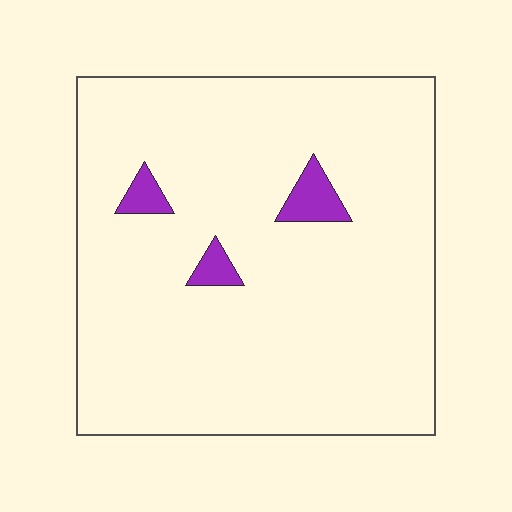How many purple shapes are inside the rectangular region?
3.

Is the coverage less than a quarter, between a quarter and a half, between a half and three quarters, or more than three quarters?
Less than a quarter.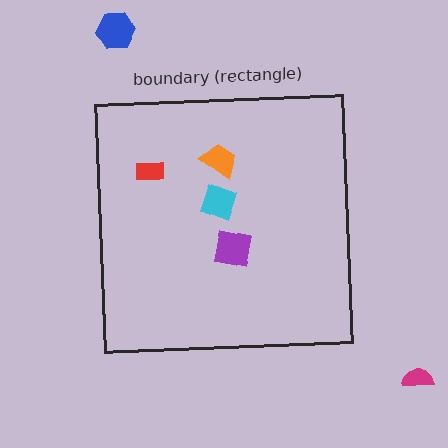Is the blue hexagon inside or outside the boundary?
Outside.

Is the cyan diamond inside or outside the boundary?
Inside.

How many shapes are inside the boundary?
4 inside, 2 outside.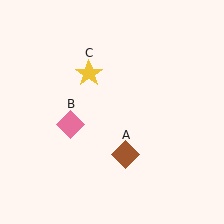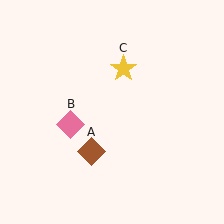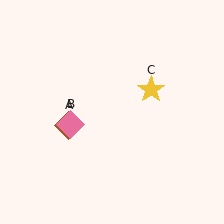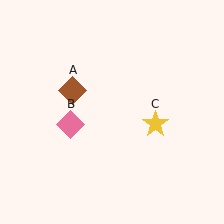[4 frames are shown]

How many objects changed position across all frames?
2 objects changed position: brown diamond (object A), yellow star (object C).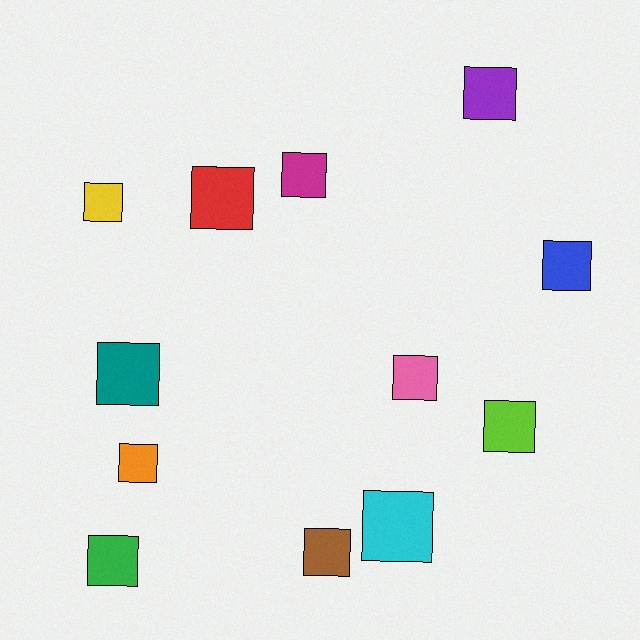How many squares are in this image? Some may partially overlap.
There are 12 squares.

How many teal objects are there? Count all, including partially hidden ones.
There is 1 teal object.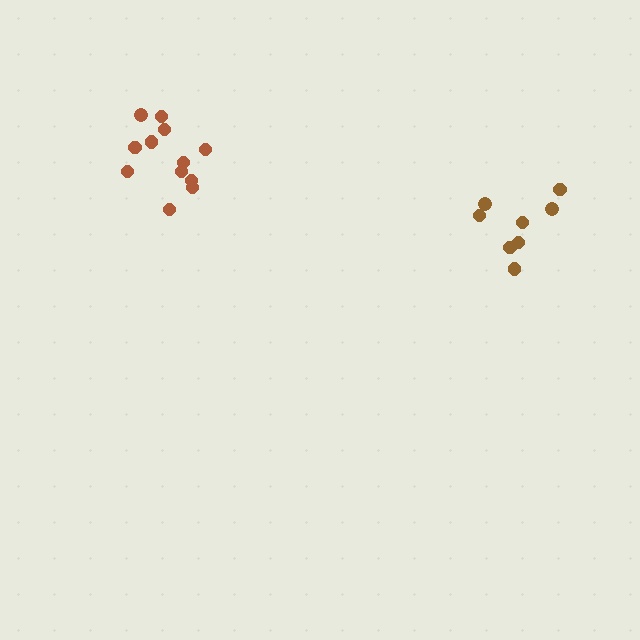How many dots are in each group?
Group 1: 12 dots, Group 2: 8 dots (20 total).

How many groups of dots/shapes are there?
There are 2 groups.